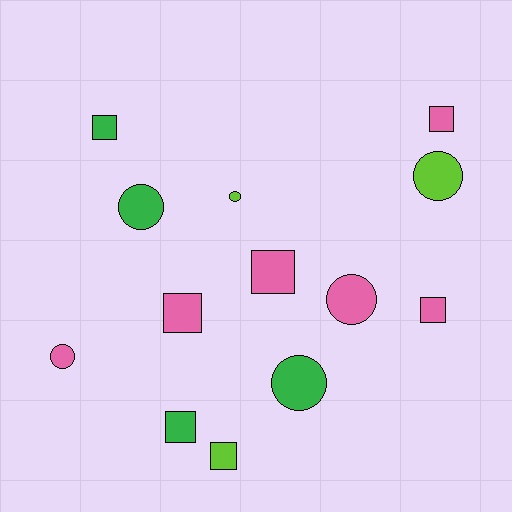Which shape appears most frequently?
Square, with 7 objects.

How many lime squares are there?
There is 1 lime square.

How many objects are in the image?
There are 13 objects.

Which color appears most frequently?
Pink, with 6 objects.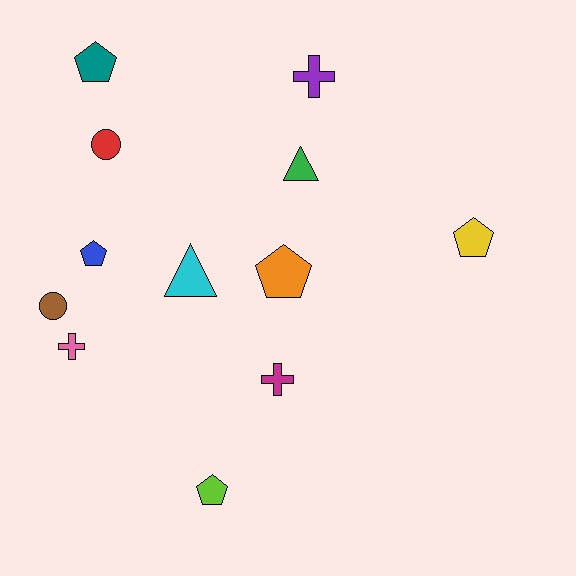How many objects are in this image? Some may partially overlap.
There are 12 objects.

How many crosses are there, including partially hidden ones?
There are 3 crosses.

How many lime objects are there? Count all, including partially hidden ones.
There is 1 lime object.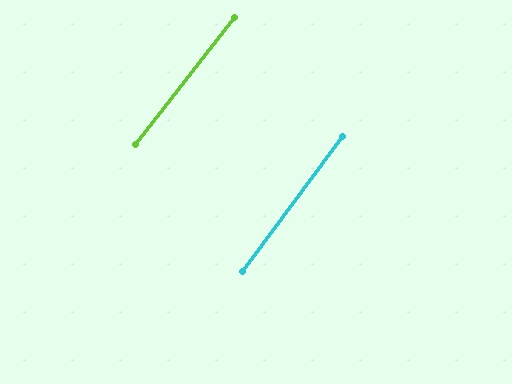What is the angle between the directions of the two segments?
Approximately 2 degrees.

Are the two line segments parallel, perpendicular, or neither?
Parallel — their directions differ by only 1.5°.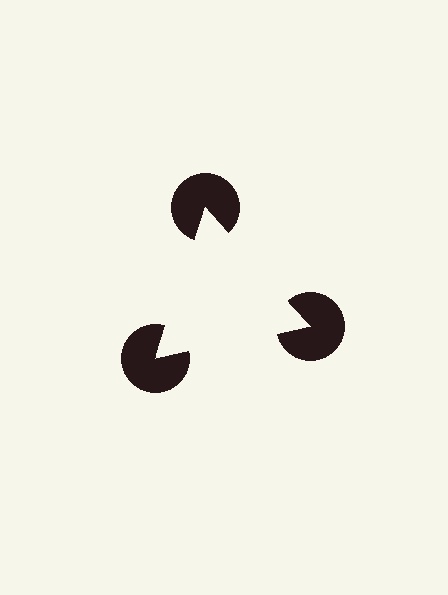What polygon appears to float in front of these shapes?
An illusory triangle — its edges are inferred from the aligned wedge cuts in the pac-man discs, not physically drawn.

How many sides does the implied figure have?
3 sides.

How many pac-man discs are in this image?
There are 3 — one at each vertex of the illusory triangle.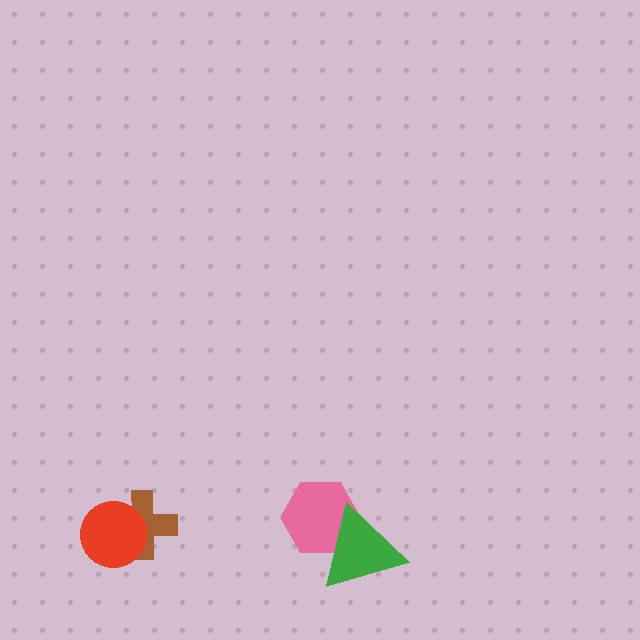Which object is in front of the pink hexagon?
The green triangle is in front of the pink hexagon.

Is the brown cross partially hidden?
Yes, it is partially covered by another shape.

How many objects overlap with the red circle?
1 object overlaps with the red circle.